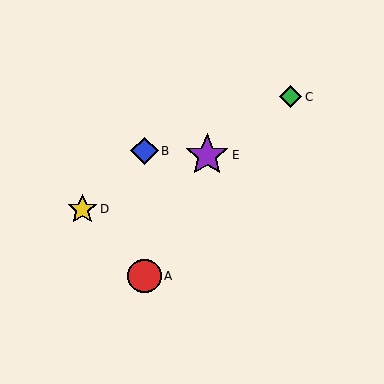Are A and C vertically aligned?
No, A is at x≈145 and C is at x≈291.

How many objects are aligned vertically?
2 objects (A, B) are aligned vertically.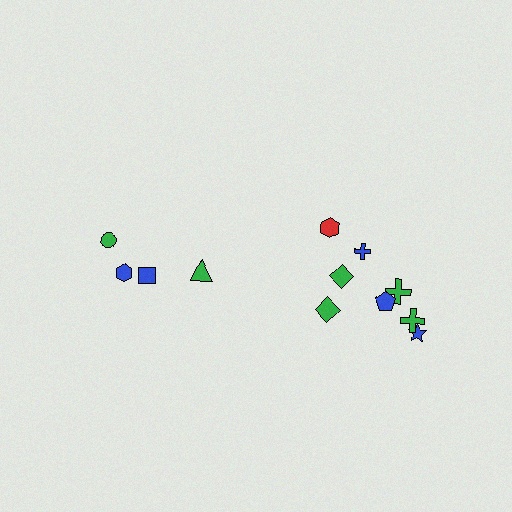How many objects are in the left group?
There are 4 objects.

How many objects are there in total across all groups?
There are 12 objects.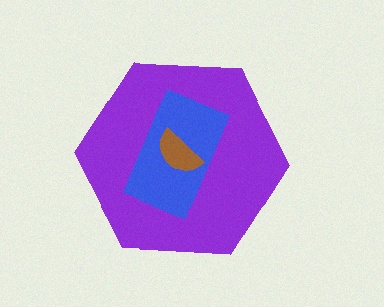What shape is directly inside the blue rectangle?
The brown semicircle.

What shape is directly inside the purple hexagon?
The blue rectangle.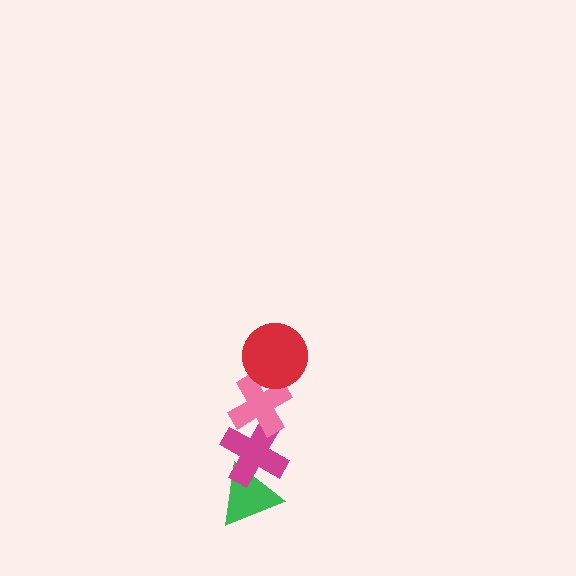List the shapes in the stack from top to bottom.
From top to bottom: the red circle, the pink cross, the magenta cross, the green triangle.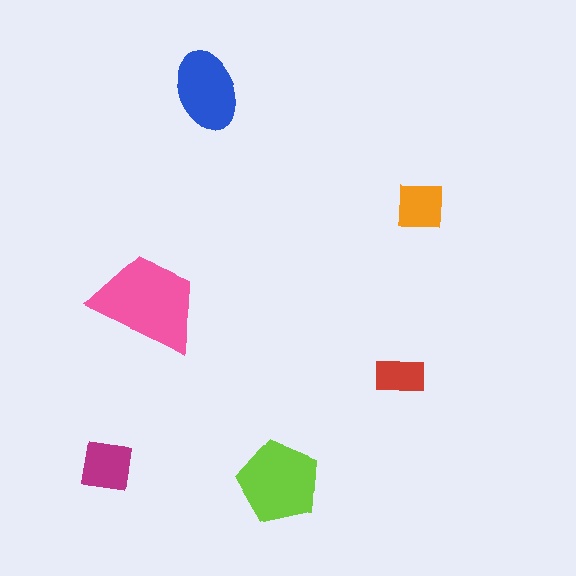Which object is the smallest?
The red rectangle.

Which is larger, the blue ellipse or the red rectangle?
The blue ellipse.